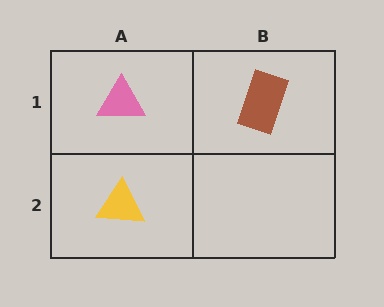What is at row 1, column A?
A pink triangle.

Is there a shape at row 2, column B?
No, that cell is empty.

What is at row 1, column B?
A brown rectangle.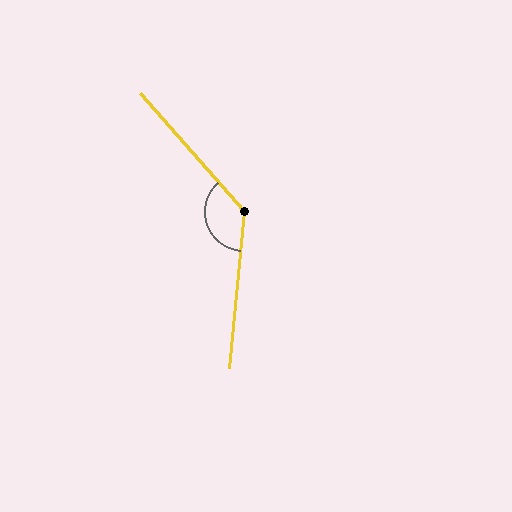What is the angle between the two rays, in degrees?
Approximately 133 degrees.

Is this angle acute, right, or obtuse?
It is obtuse.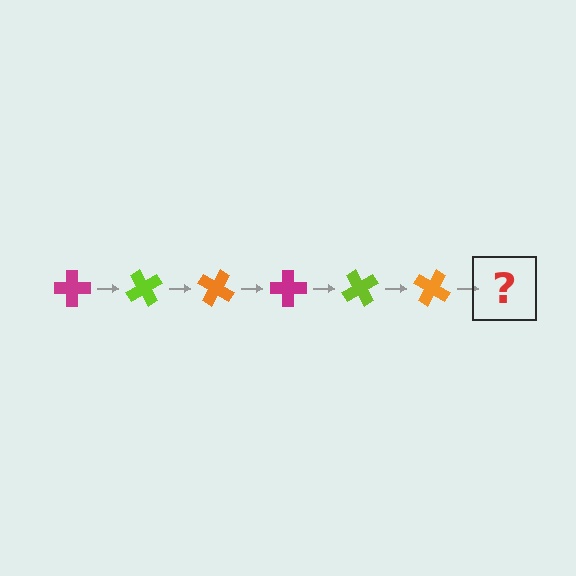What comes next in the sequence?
The next element should be a magenta cross, rotated 360 degrees from the start.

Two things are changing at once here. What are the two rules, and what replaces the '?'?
The two rules are that it rotates 60 degrees each step and the color cycles through magenta, lime, and orange. The '?' should be a magenta cross, rotated 360 degrees from the start.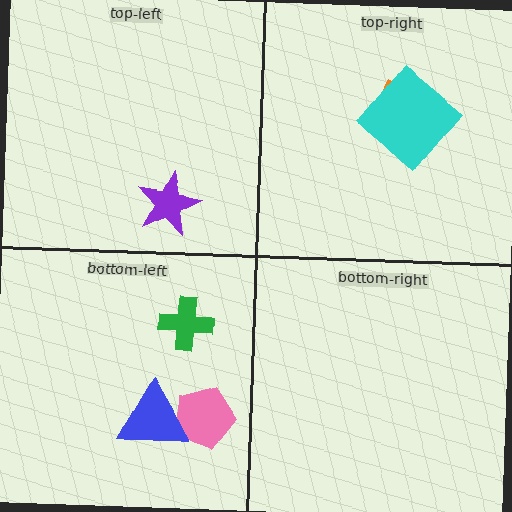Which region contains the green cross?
The bottom-left region.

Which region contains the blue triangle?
The bottom-left region.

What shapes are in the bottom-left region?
The pink pentagon, the blue triangle, the green cross.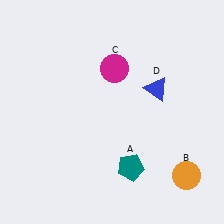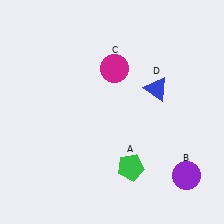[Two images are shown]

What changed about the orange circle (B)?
In Image 1, B is orange. In Image 2, it changed to purple.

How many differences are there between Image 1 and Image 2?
There are 2 differences between the two images.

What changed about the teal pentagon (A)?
In Image 1, A is teal. In Image 2, it changed to green.